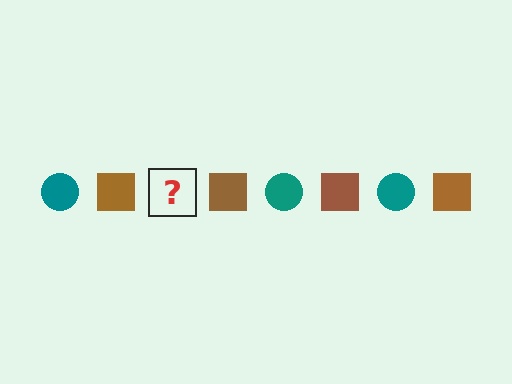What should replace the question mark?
The question mark should be replaced with a teal circle.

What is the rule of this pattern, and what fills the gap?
The rule is that the pattern alternates between teal circle and brown square. The gap should be filled with a teal circle.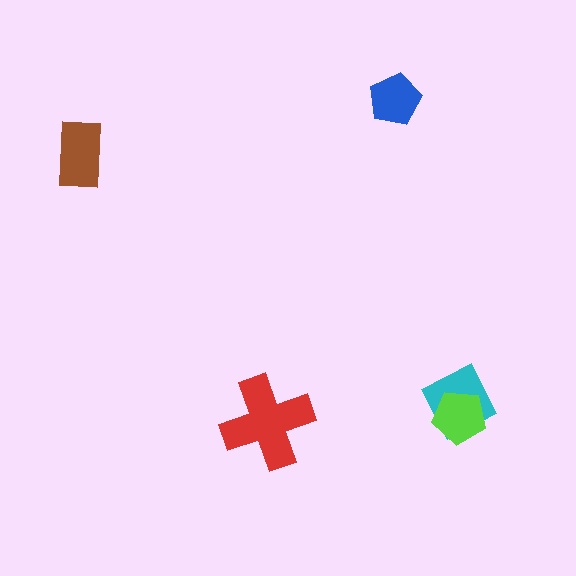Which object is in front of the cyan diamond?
The lime pentagon is in front of the cyan diamond.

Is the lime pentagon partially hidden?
No, no other shape covers it.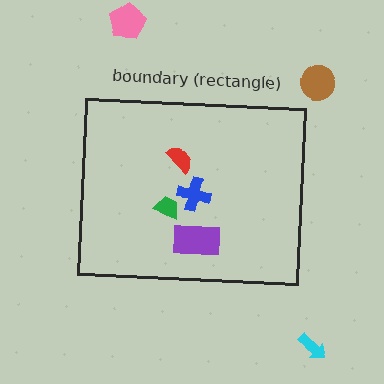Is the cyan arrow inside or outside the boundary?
Outside.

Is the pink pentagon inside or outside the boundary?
Outside.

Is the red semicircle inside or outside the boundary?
Inside.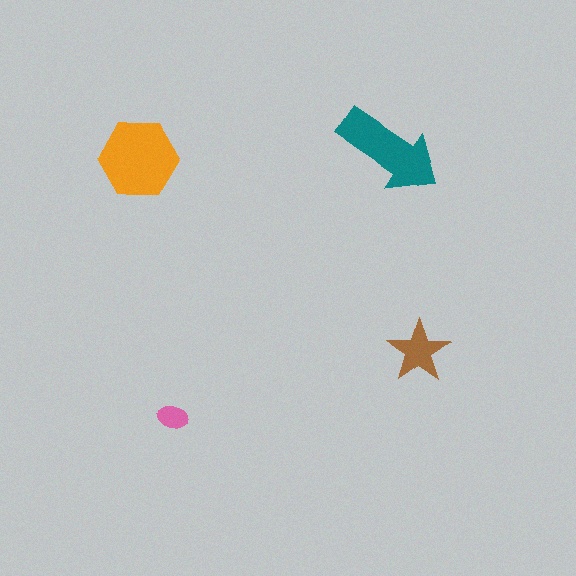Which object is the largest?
The orange hexagon.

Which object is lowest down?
The pink ellipse is bottommost.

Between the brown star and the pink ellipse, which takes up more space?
The brown star.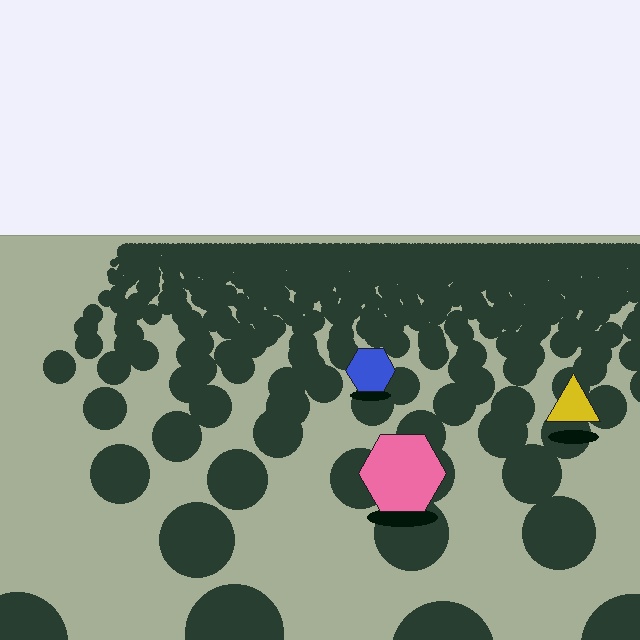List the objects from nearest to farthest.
From nearest to farthest: the pink hexagon, the yellow triangle, the blue hexagon.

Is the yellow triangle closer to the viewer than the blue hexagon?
Yes. The yellow triangle is closer — you can tell from the texture gradient: the ground texture is coarser near it.